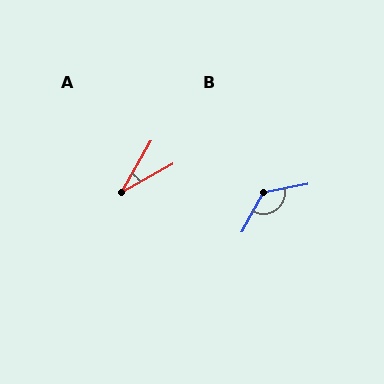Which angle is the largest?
B, at approximately 130 degrees.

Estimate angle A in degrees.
Approximately 32 degrees.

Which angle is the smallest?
A, at approximately 32 degrees.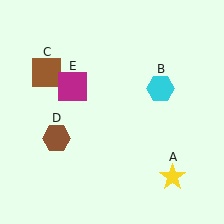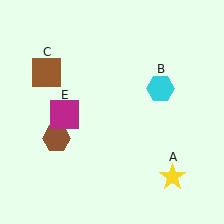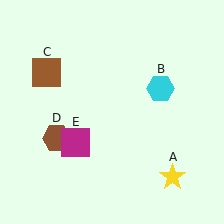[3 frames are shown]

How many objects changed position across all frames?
1 object changed position: magenta square (object E).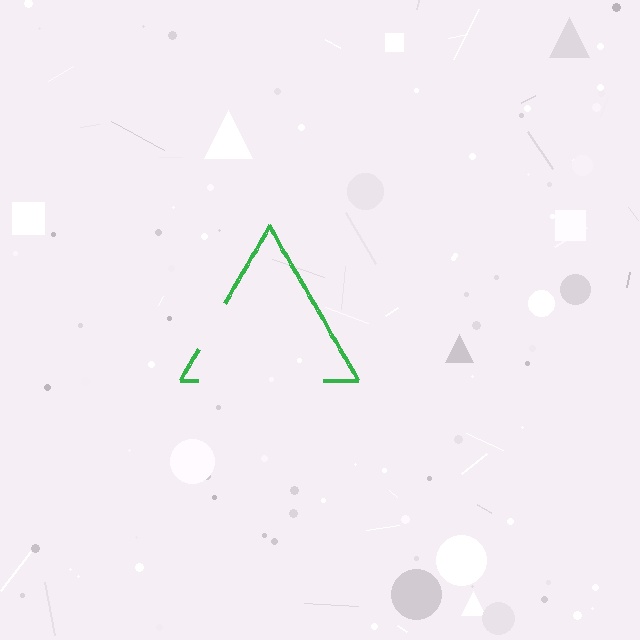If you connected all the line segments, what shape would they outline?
They would outline a triangle.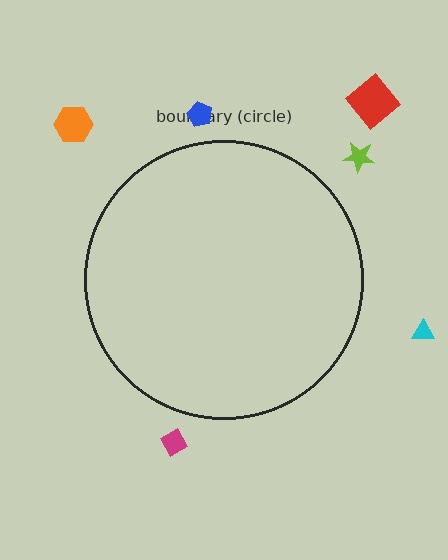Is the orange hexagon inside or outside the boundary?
Outside.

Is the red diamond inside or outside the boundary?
Outside.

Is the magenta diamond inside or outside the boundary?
Outside.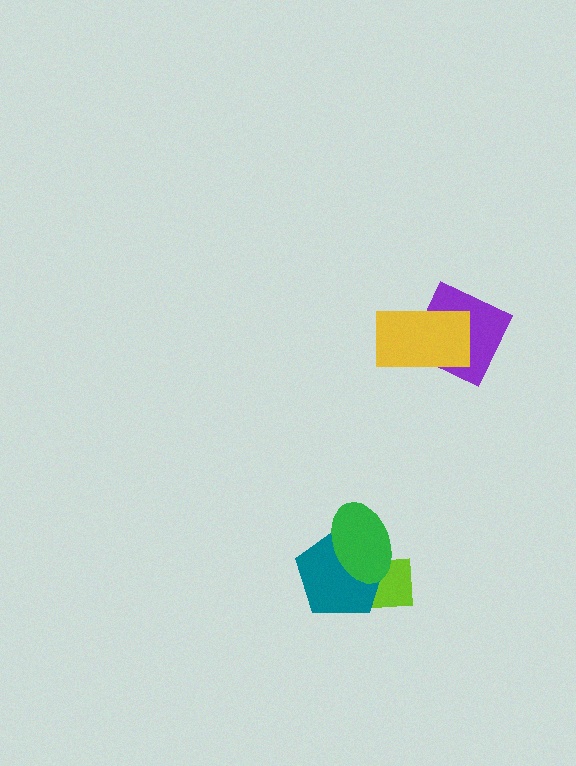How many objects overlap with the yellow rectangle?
1 object overlaps with the yellow rectangle.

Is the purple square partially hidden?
Yes, it is partially covered by another shape.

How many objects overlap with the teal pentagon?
2 objects overlap with the teal pentagon.